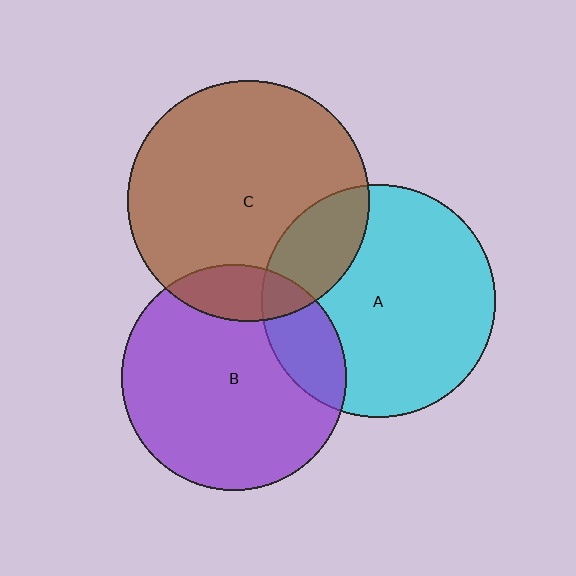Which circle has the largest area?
Circle C (brown).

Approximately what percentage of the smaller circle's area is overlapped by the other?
Approximately 20%.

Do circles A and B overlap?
Yes.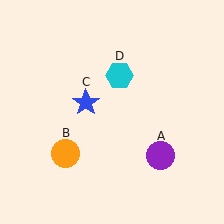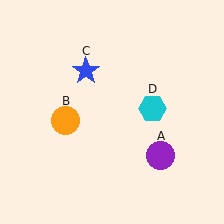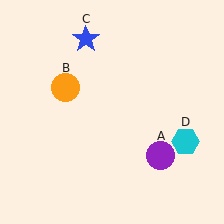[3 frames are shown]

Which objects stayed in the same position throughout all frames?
Purple circle (object A) remained stationary.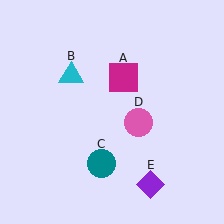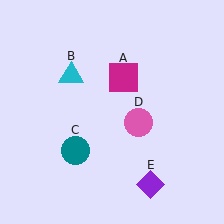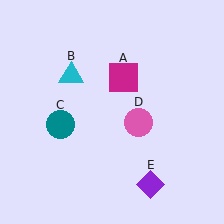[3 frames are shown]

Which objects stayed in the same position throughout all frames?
Magenta square (object A) and cyan triangle (object B) and pink circle (object D) and purple diamond (object E) remained stationary.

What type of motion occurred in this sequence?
The teal circle (object C) rotated clockwise around the center of the scene.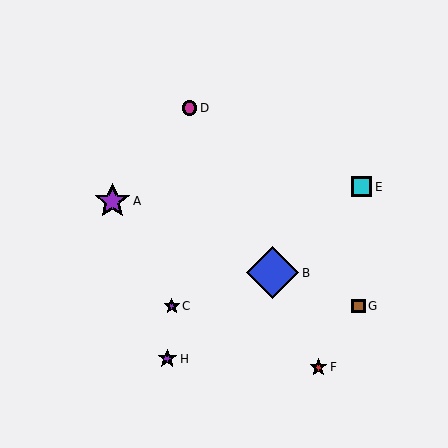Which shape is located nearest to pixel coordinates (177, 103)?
The magenta circle (labeled D) at (189, 108) is nearest to that location.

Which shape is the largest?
The blue diamond (labeled B) is the largest.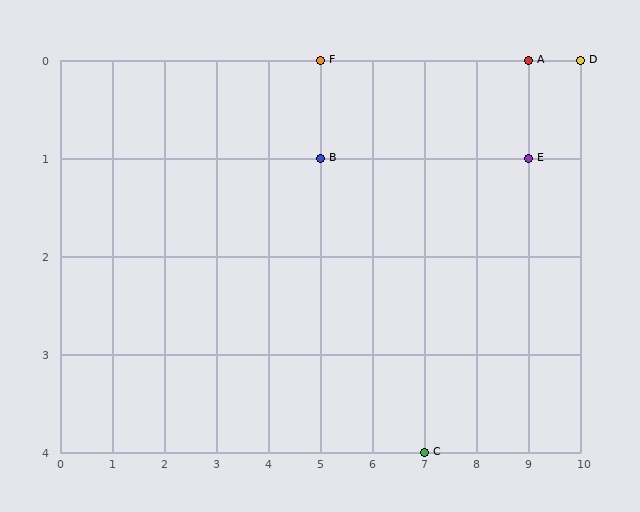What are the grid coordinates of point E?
Point E is at grid coordinates (9, 1).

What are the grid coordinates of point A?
Point A is at grid coordinates (9, 0).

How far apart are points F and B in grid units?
Points F and B are 1 row apart.